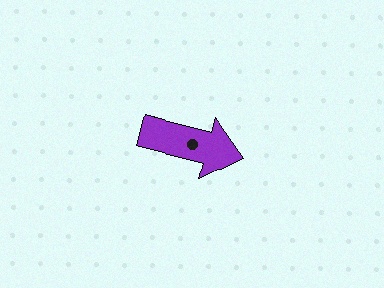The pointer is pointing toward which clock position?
Roughly 3 o'clock.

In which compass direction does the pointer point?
East.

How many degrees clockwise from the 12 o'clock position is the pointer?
Approximately 104 degrees.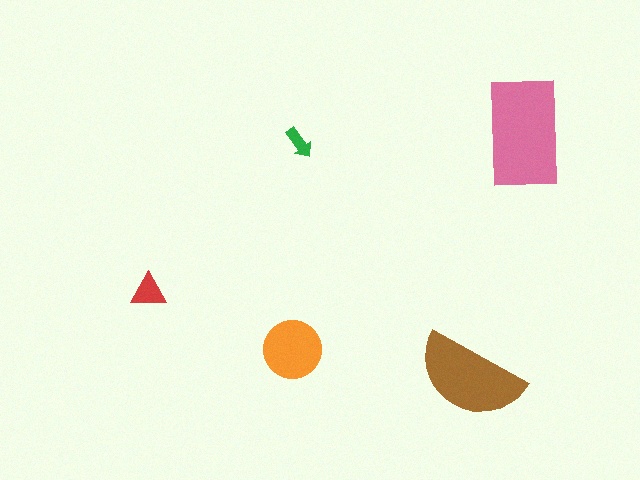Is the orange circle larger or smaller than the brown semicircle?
Smaller.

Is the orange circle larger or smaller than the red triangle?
Larger.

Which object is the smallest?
The green arrow.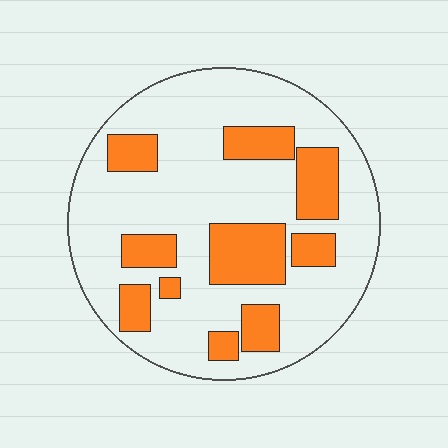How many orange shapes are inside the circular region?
10.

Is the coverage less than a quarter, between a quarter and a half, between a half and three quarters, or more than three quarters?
Between a quarter and a half.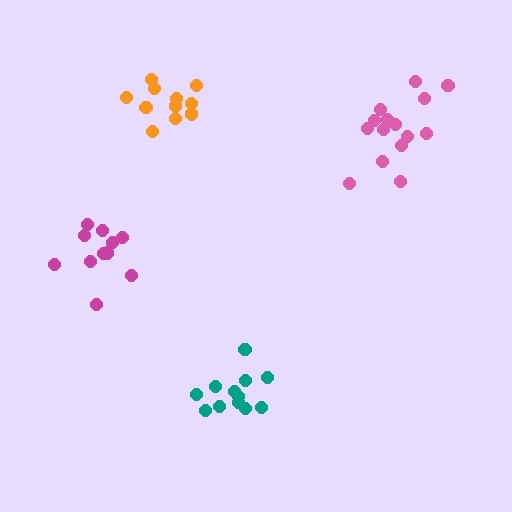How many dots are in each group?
Group 1: 12 dots, Group 2: 12 dots, Group 3: 15 dots, Group 4: 11 dots (50 total).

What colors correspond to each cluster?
The clusters are colored: teal, orange, pink, magenta.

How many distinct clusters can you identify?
There are 4 distinct clusters.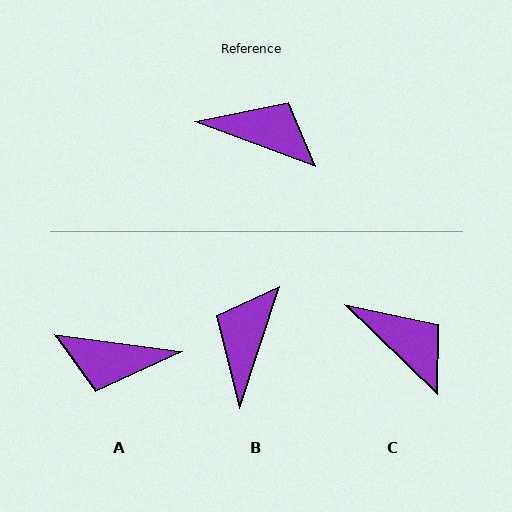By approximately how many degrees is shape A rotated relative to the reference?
Approximately 167 degrees clockwise.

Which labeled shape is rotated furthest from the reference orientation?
A, about 167 degrees away.